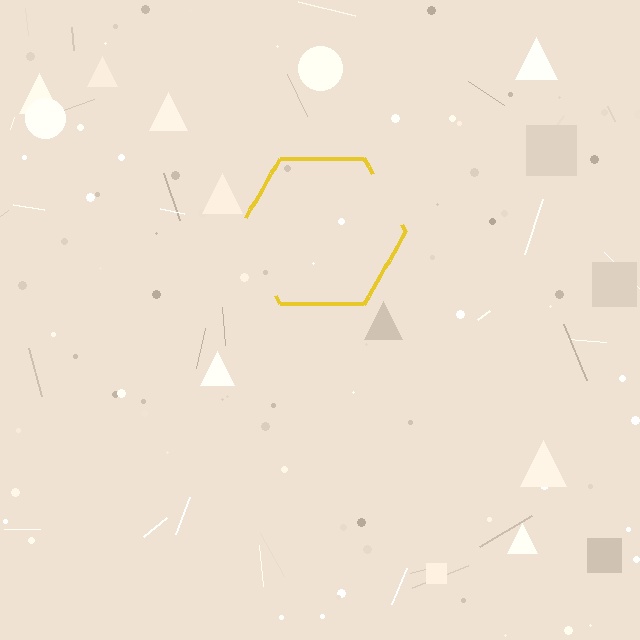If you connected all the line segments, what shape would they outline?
They would outline a hexagon.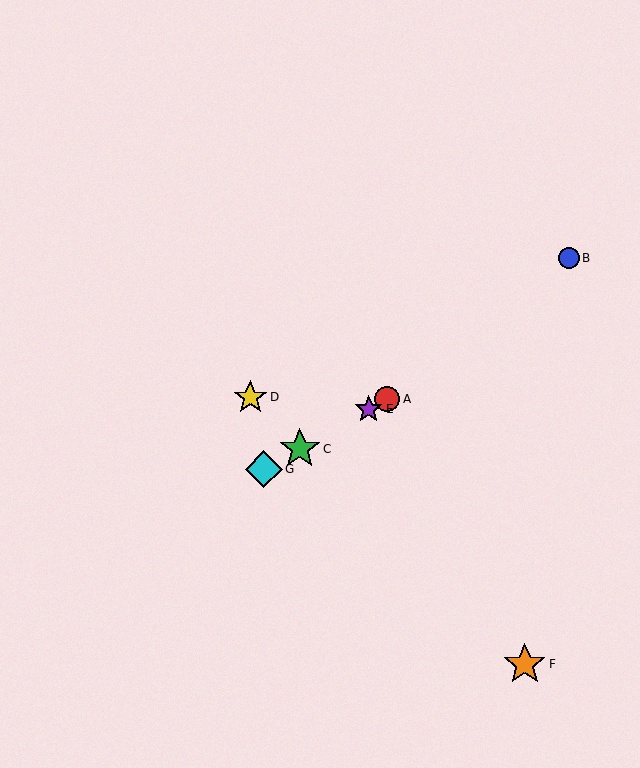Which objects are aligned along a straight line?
Objects A, C, E, G are aligned along a straight line.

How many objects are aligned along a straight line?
4 objects (A, C, E, G) are aligned along a straight line.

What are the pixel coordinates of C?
Object C is at (300, 449).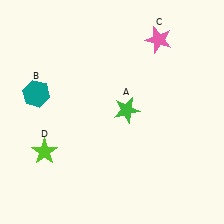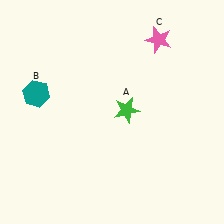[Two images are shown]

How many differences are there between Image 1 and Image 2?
There is 1 difference between the two images.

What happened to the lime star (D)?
The lime star (D) was removed in Image 2. It was in the bottom-left area of Image 1.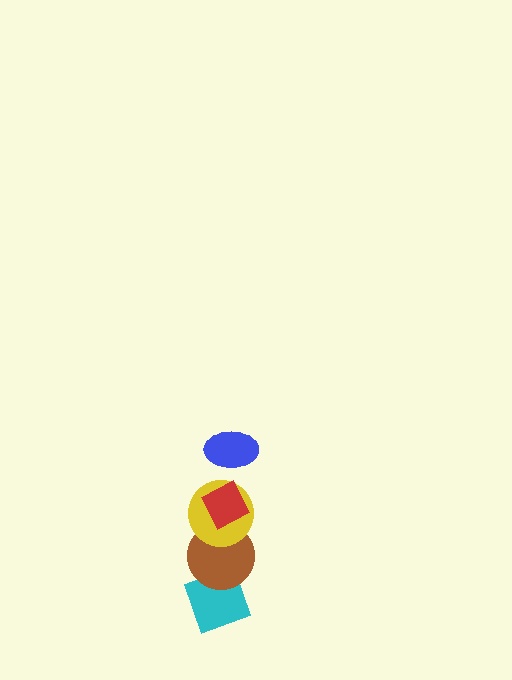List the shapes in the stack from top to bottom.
From top to bottom: the blue ellipse, the red diamond, the yellow circle, the brown circle, the cyan diamond.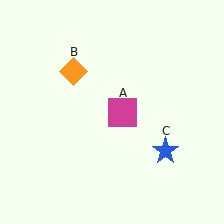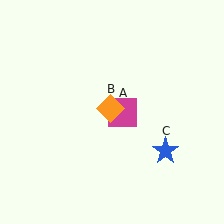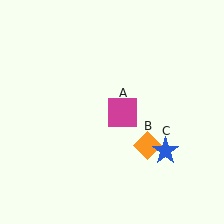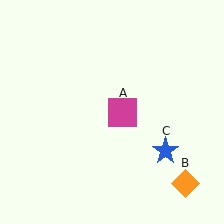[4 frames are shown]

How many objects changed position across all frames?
1 object changed position: orange diamond (object B).